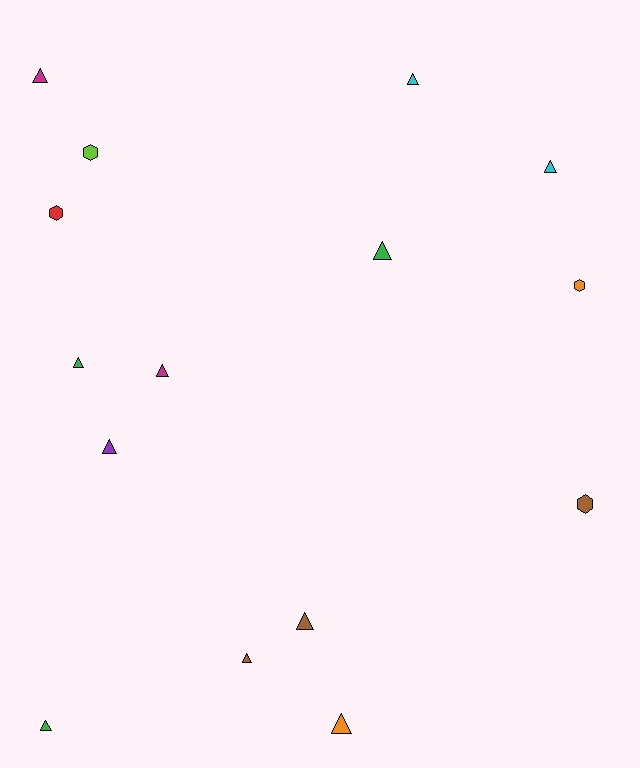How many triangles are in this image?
There are 11 triangles.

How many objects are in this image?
There are 15 objects.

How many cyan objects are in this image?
There are 2 cyan objects.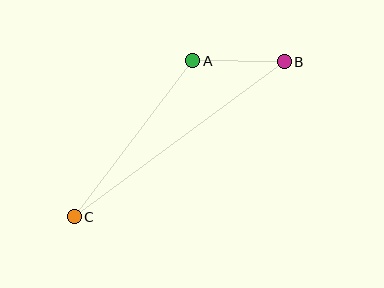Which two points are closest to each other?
Points A and B are closest to each other.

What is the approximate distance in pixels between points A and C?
The distance between A and C is approximately 196 pixels.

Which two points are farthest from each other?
Points B and C are farthest from each other.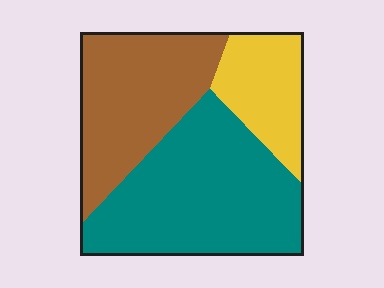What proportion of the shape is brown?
Brown covers 34% of the shape.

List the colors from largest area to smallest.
From largest to smallest: teal, brown, yellow.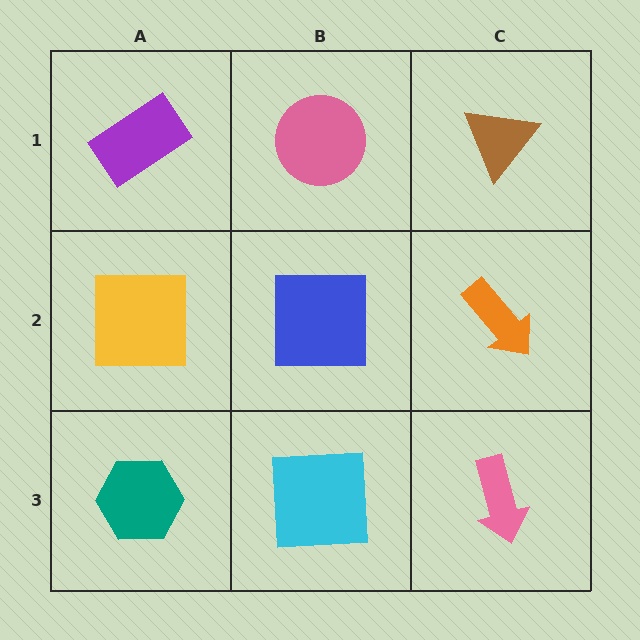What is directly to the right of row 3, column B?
A pink arrow.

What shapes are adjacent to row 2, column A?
A purple rectangle (row 1, column A), a teal hexagon (row 3, column A), a blue square (row 2, column B).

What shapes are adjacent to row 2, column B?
A pink circle (row 1, column B), a cyan square (row 3, column B), a yellow square (row 2, column A), an orange arrow (row 2, column C).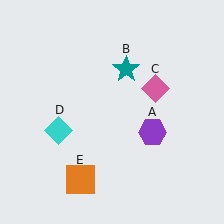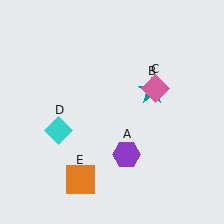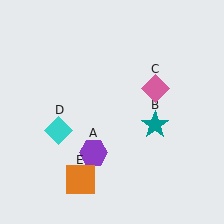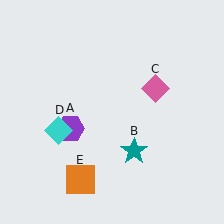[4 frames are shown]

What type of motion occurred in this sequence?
The purple hexagon (object A), teal star (object B) rotated clockwise around the center of the scene.